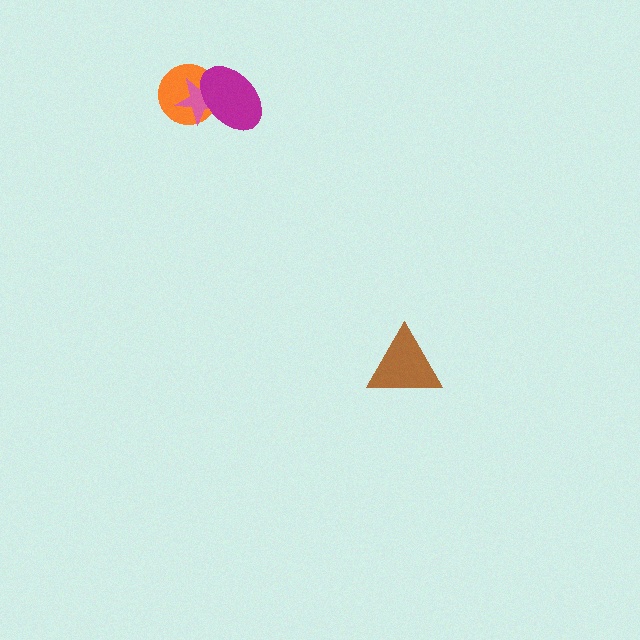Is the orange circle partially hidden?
Yes, it is partially covered by another shape.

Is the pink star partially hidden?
Yes, it is partially covered by another shape.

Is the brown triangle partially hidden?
No, no other shape covers it.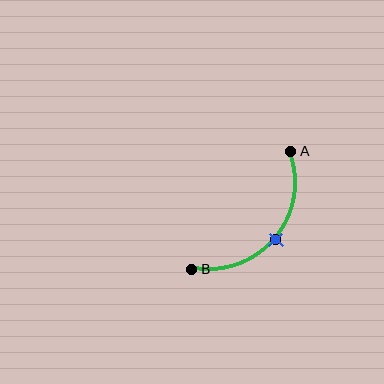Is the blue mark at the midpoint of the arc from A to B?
Yes. The blue mark lies on the arc at equal arc-length from both A and B — it is the arc midpoint.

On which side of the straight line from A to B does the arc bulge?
The arc bulges below and to the right of the straight line connecting A and B.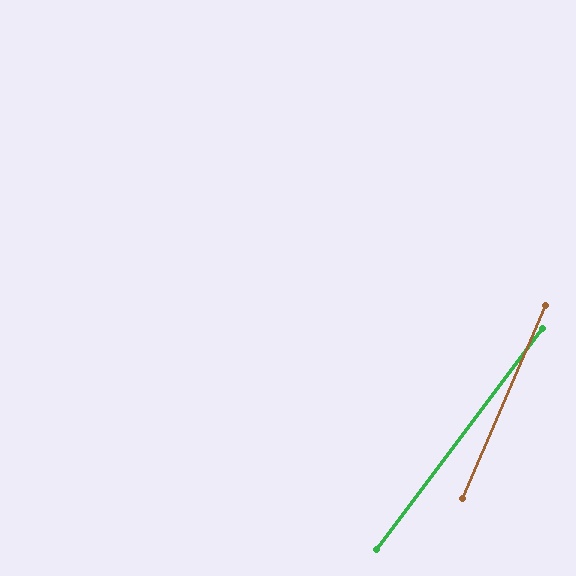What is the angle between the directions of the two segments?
Approximately 14 degrees.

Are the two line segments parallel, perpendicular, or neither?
Neither parallel nor perpendicular — they differ by about 14°.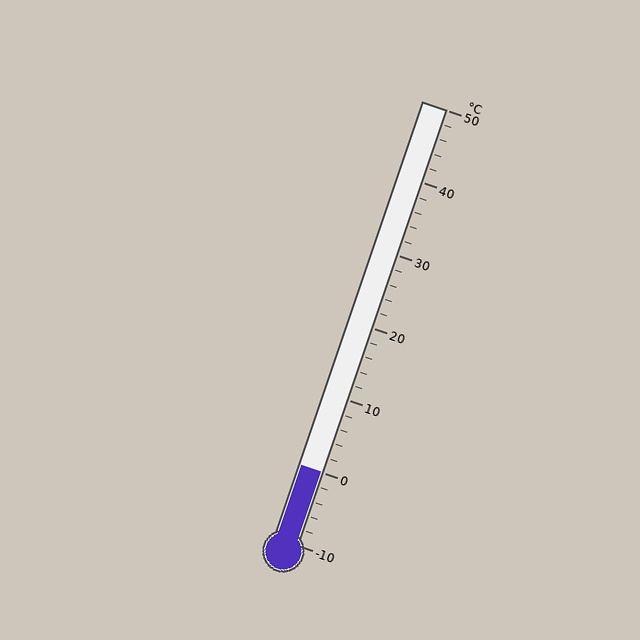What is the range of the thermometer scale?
The thermometer scale ranges from -10°C to 50°C.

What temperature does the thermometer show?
The thermometer shows approximately 0°C.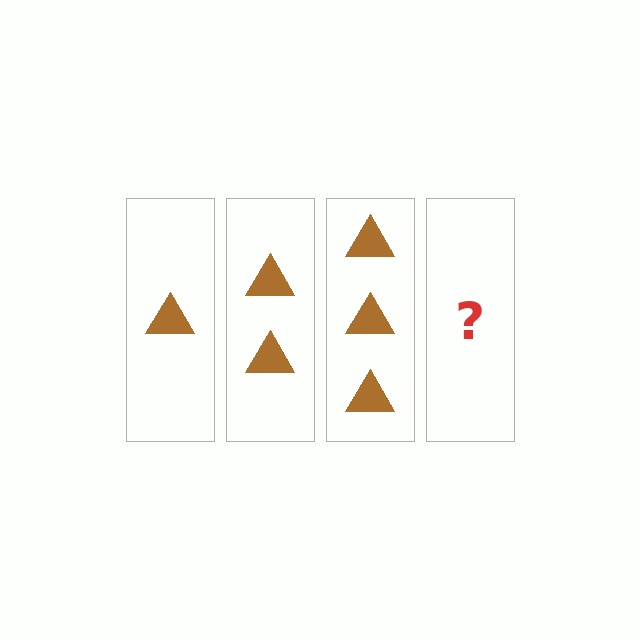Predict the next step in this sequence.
The next step is 4 triangles.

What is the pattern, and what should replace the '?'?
The pattern is that each step adds one more triangle. The '?' should be 4 triangles.